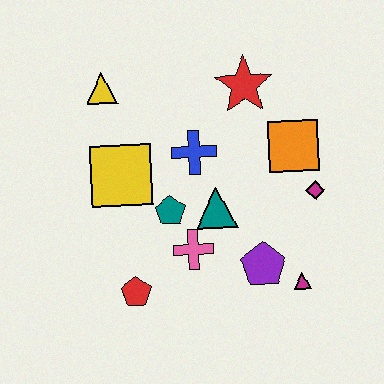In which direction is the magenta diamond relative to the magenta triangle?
The magenta diamond is above the magenta triangle.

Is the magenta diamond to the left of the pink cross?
No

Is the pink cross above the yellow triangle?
No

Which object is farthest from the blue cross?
The magenta triangle is farthest from the blue cross.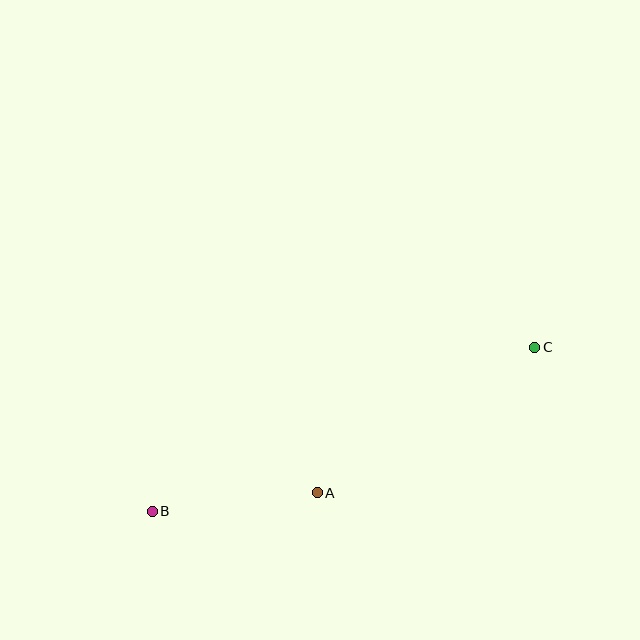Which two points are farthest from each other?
Points B and C are farthest from each other.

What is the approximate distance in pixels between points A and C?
The distance between A and C is approximately 261 pixels.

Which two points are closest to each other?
Points A and B are closest to each other.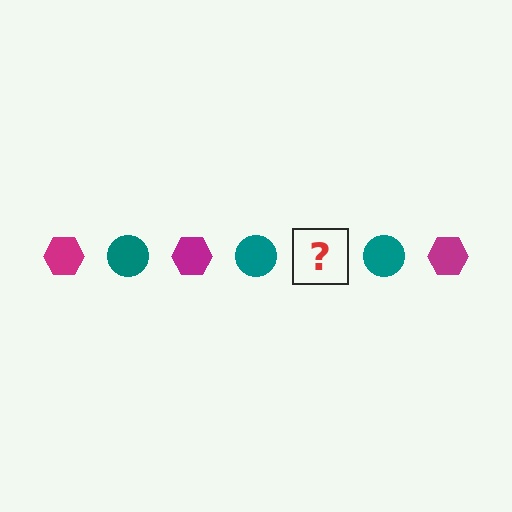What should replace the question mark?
The question mark should be replaced with a magenta hexagon.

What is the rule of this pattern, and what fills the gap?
The rule is that the pattern alternates between magenta hexagon and teal circle. The gap should be filled with a magenta hexagon.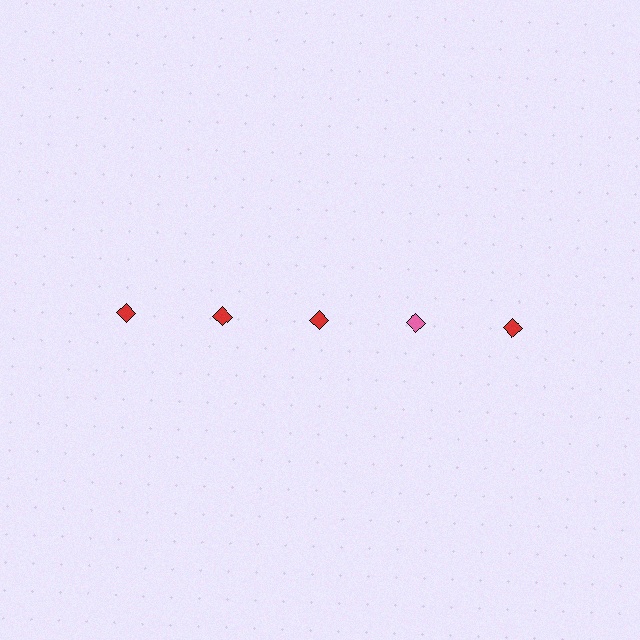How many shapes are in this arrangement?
There are 5 shapes arranged in a grid pattern.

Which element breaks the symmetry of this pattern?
The pink diamond in the top row, second from right column breaks the symmetry. All other shapes are red diamonds.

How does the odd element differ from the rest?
It has a different color: pink instead of red.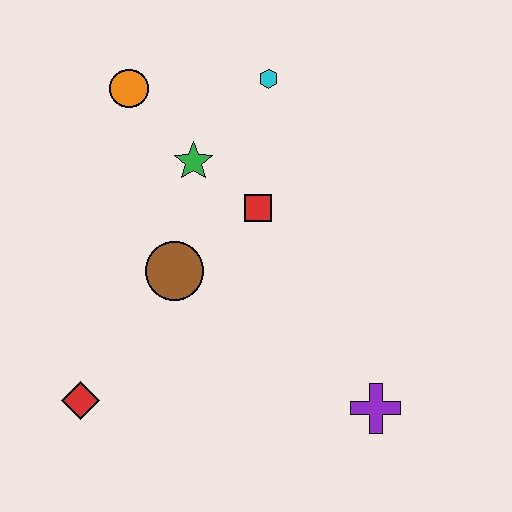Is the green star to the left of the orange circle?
No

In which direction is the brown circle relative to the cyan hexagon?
The brown circle is below the cyan hexagon.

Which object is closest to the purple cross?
The red square is closest to the purple cross.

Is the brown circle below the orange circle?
Yes